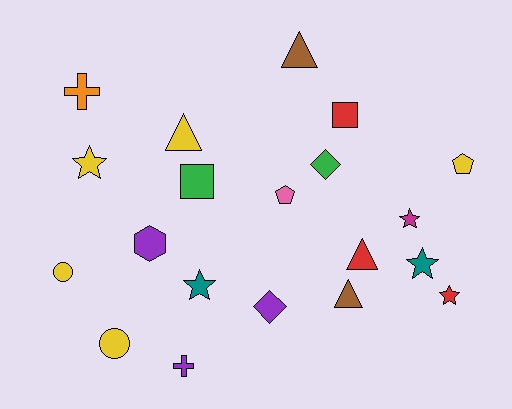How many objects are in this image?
There are 20 objects.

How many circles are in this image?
There are 2 circles.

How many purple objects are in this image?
There are 3 purple objects.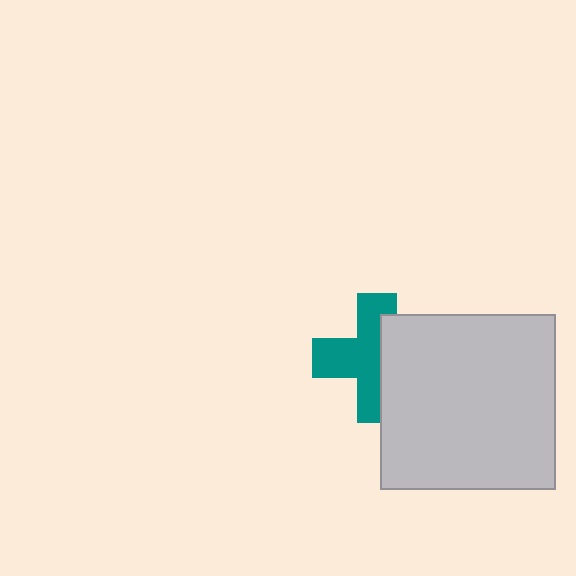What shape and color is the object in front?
The object in front is a light gray square.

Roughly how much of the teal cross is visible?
About half of it is visible (roughly 57%).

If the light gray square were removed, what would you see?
You would see the complete teal cross.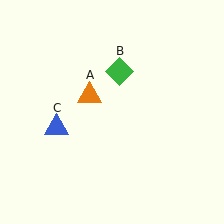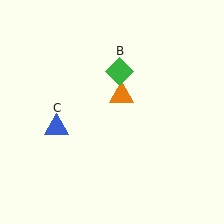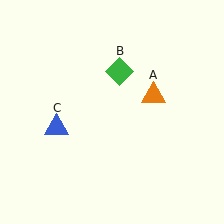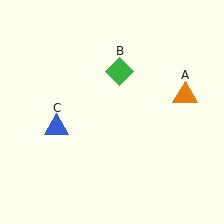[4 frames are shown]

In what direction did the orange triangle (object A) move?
The orange triangle (object A) moved right.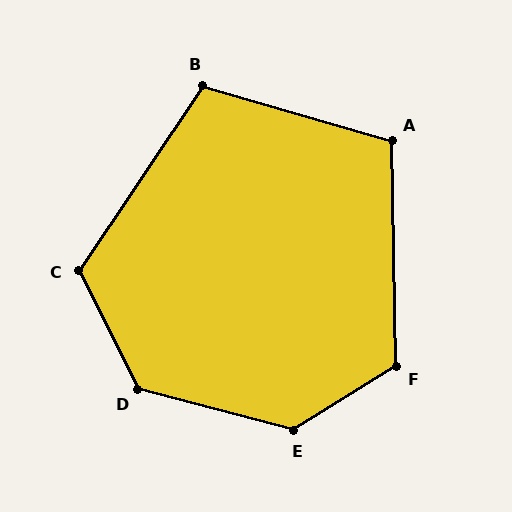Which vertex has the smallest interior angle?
A, at approximately 107 degrees.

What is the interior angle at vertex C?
Approximately 120 degrees (obtuse).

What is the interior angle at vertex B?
Approximately 108 degrees (obtuse).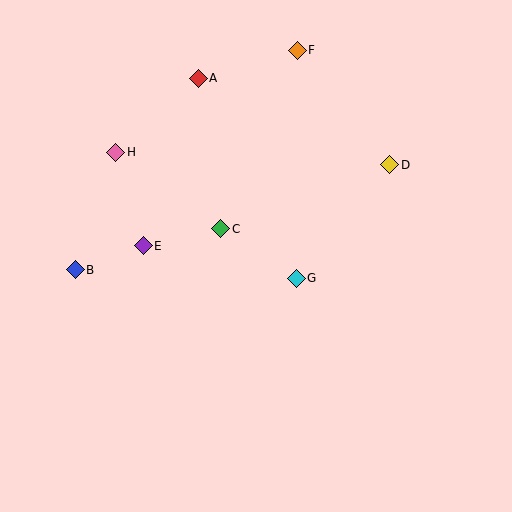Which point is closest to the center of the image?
Point C at (221, 229) is closest to the center.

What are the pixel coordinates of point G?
Point G is at (296, 278).